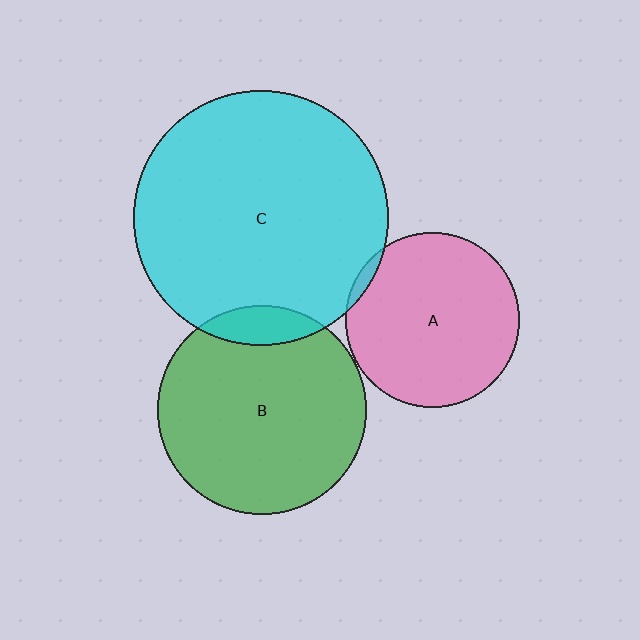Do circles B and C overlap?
Yes.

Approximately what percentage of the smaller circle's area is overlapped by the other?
Approximately 10%.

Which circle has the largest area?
Circle C (cyan).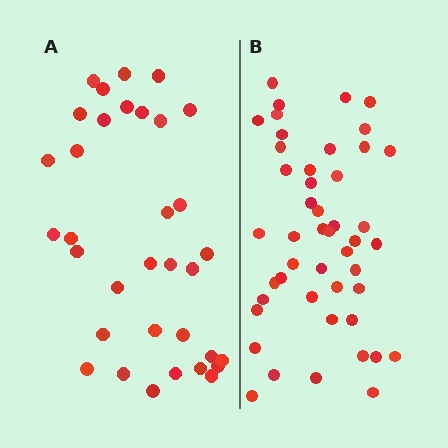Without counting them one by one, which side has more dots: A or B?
Region B (the right region) has more dots.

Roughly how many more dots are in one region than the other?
Region B has approximately 15 more dots than region A.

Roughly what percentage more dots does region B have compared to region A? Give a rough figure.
About 40% more.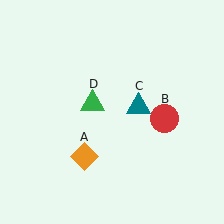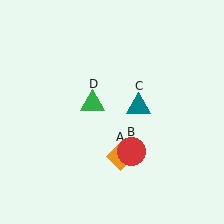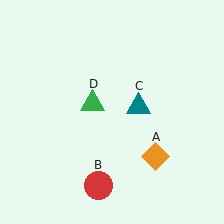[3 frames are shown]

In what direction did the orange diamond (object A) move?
The orange diamond (object A) moved right.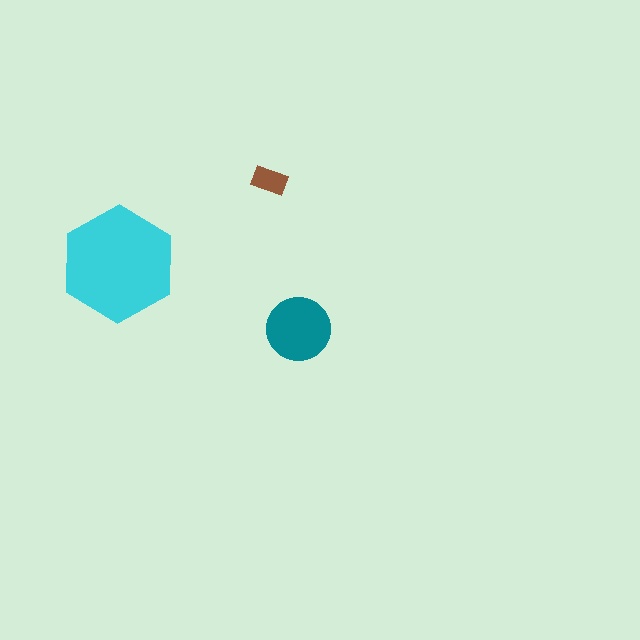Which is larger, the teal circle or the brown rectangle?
The teal circle.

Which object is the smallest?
The brown rectangle.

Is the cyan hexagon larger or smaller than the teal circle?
Larger.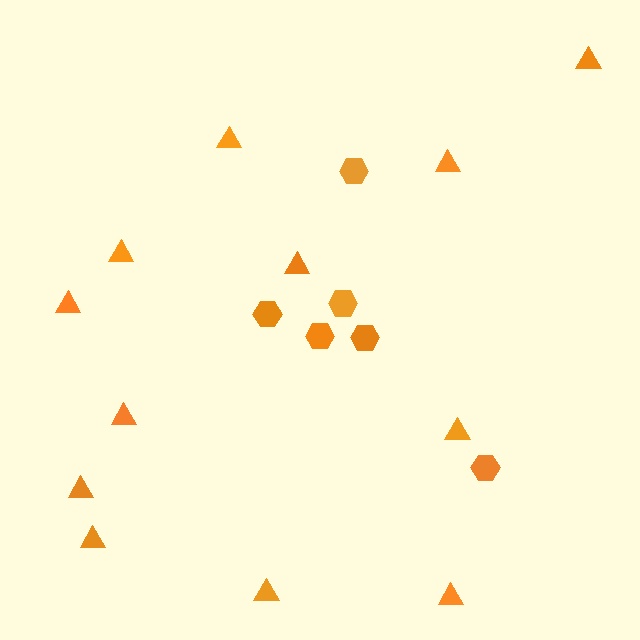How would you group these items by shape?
There are 2 groups: one group of hexagons (6) and one group of triangles (12).